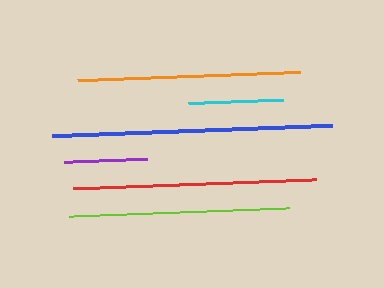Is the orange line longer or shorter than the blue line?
The blue line is longer than the orange line.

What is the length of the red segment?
The red segment is approximately 244 pixels long.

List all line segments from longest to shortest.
From longest to shortest: blue, red, orange, lime, cyan, purple.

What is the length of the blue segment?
The blue segment is approximately 282 pixels long.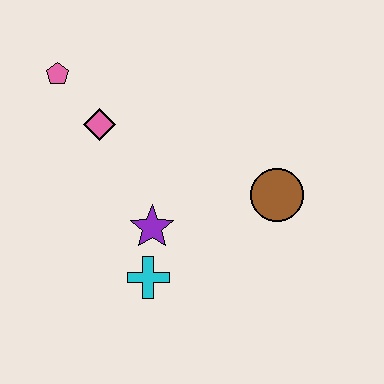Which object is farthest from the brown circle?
The pink pentagon is farthest from the brown circle.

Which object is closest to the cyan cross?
The purple star is closest to the cyan cross.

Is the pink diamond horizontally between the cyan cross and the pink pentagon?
Yes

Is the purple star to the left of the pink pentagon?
No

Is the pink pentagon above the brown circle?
Yes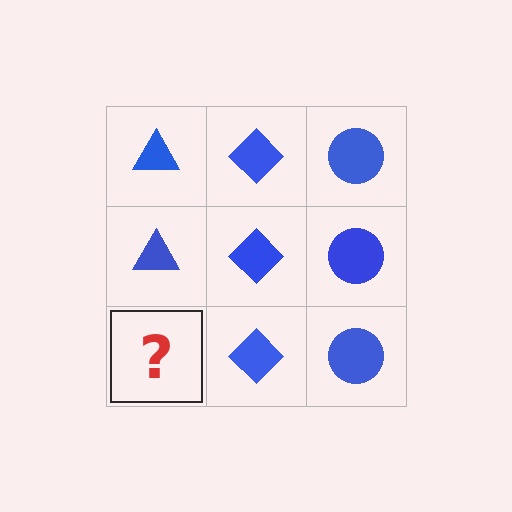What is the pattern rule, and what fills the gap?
The rule is that each column has a consistent shape. The gap should be filled with a blue triangle.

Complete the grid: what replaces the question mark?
The question mark should be replaced with a blue triangle.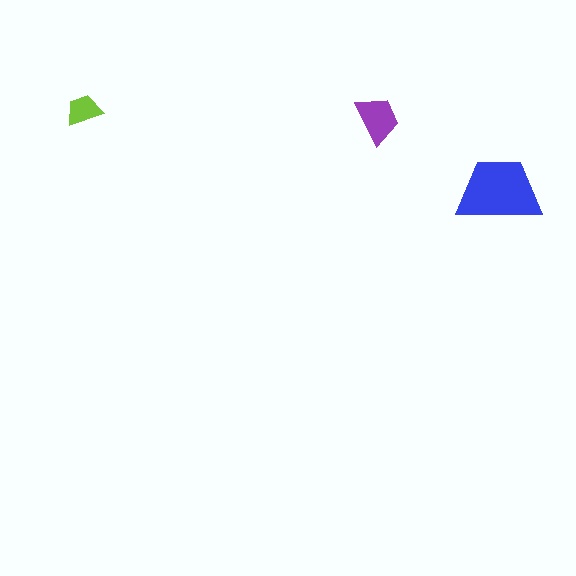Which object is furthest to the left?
The lime trapezoid is leftmost.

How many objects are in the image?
There are 3 objects in the image.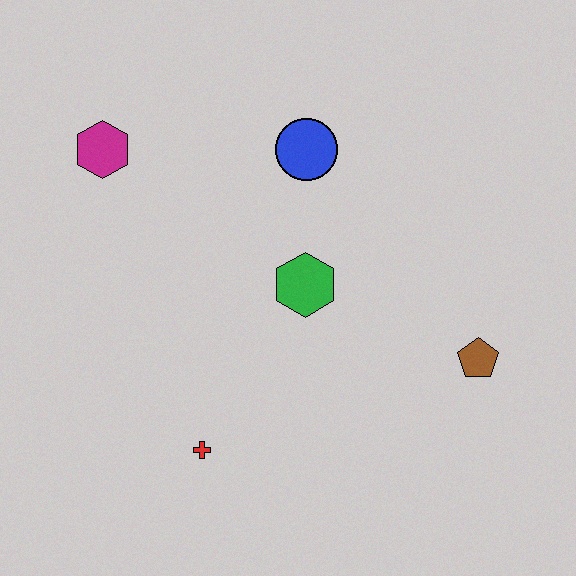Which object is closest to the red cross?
The green hexagon is closest to the red cross.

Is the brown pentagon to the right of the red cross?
Yes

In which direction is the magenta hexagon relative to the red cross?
The magenta hexagon is above the red cross.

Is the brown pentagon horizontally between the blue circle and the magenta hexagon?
No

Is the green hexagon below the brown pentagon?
No